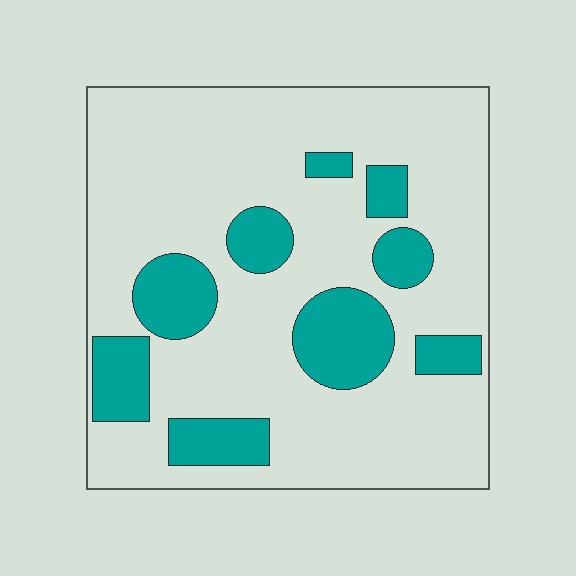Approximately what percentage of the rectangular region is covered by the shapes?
Approximately 25%.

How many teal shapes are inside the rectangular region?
9.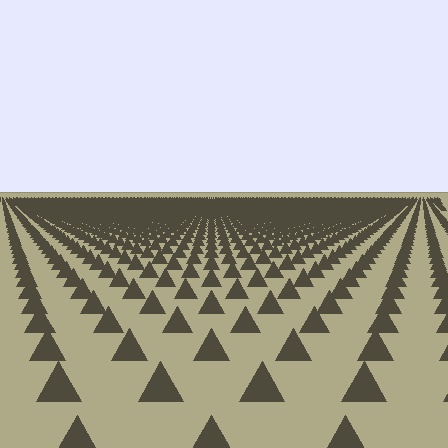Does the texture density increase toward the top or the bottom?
Density increases toward the top.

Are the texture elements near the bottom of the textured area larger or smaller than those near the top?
Larger. Near the bottom, elements are closer to the viewer and appear at a bigger on-screen size.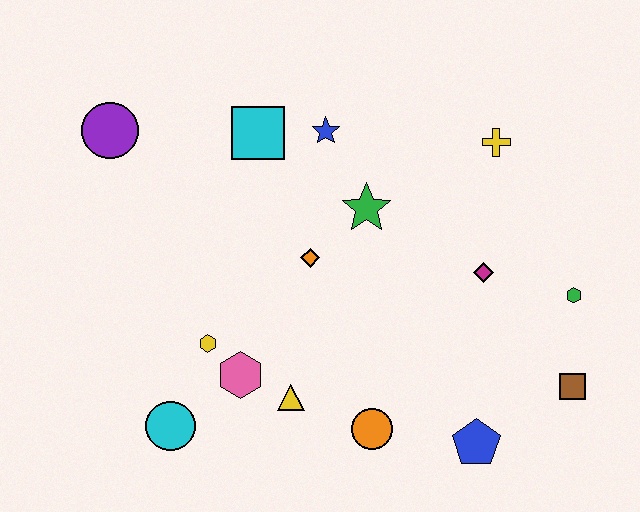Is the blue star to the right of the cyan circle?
Yes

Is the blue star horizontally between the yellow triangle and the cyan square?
No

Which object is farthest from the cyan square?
The brown square is farthest from the cyan square.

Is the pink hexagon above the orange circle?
Yes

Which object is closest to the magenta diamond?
The green hexagon is closest to the magenta diamond.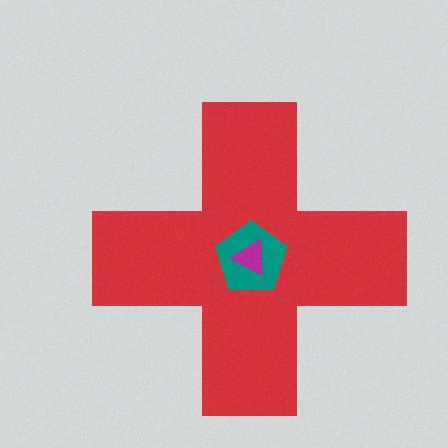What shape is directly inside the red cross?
The teal pentagon.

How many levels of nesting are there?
3.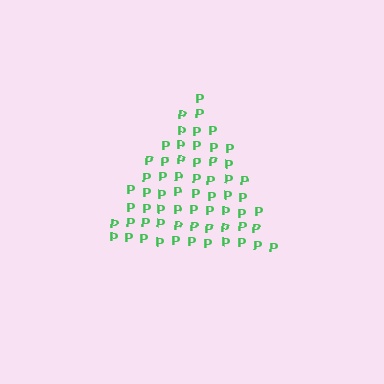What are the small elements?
The small elements are letter P's.